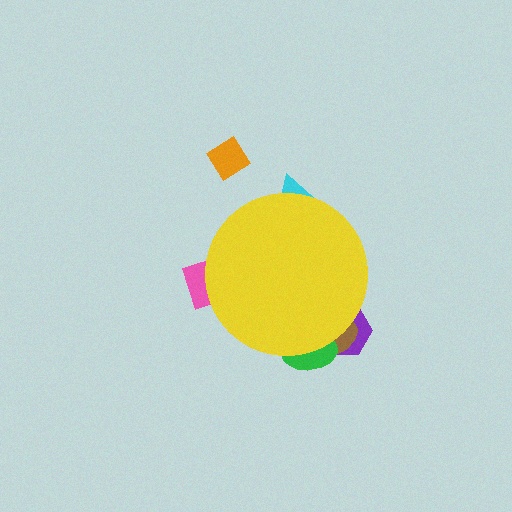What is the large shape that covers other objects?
A yellow circle.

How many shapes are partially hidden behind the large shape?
5 shapes are partially hidden.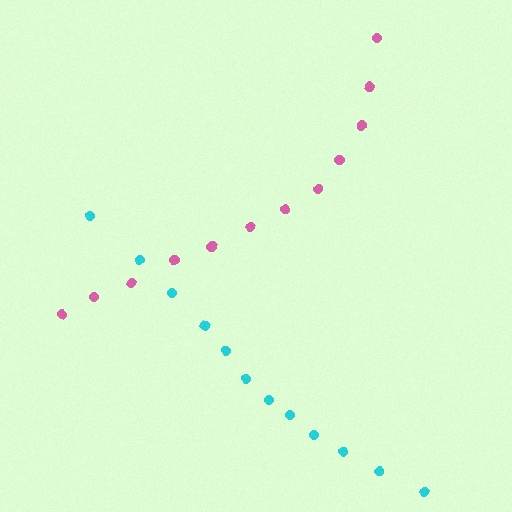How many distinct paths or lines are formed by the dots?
There are 2 distinct paths.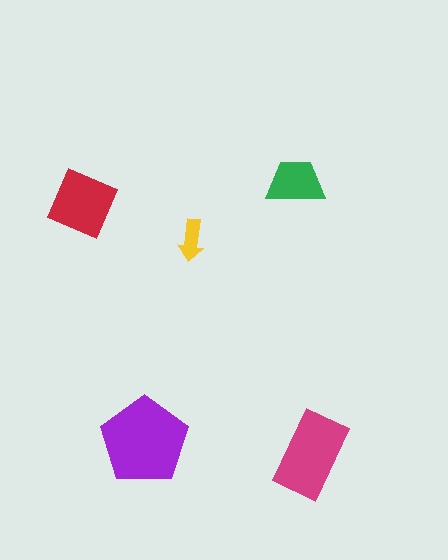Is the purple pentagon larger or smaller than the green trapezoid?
Larger.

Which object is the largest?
The purple pentagon.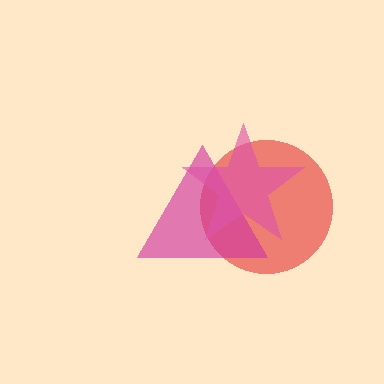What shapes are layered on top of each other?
The layered shapes are: a red circle, a magenta triangle, a pink star.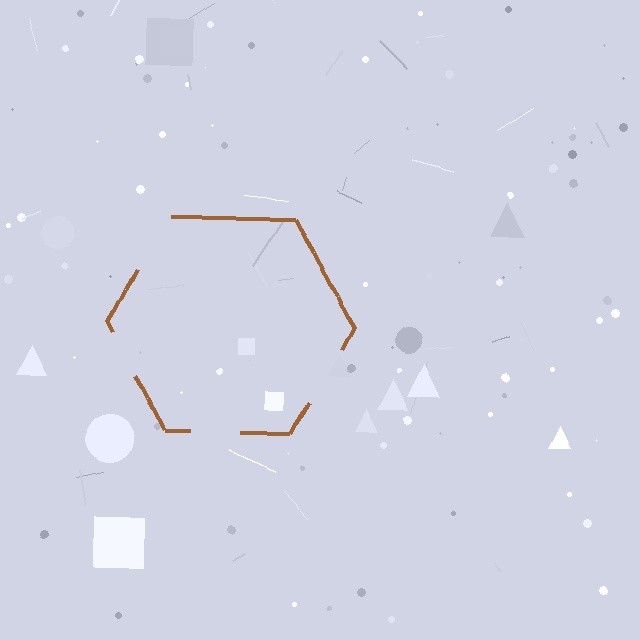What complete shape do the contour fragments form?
The contour fragments form a hexagon.